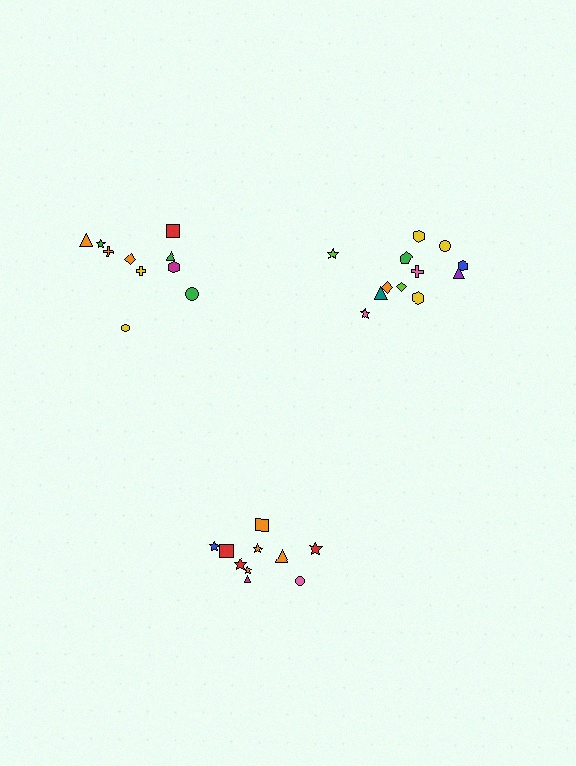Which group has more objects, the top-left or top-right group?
The top-right group.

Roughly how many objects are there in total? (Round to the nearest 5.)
Roughly 30 objects in total.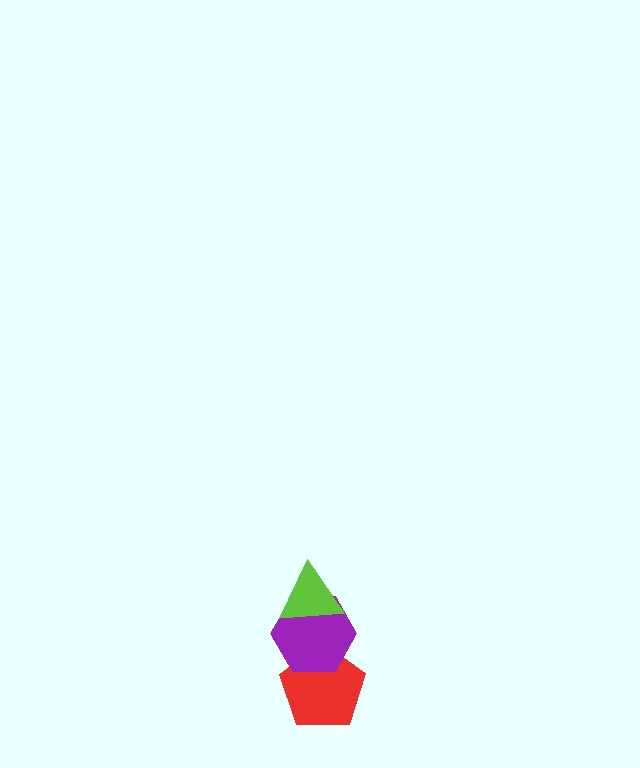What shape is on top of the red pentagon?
The purple hexagon is on top of the red pentagon.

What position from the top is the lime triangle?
The lime triangle is 1st from the top.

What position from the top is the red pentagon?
The red pentagon is 3rd from the top.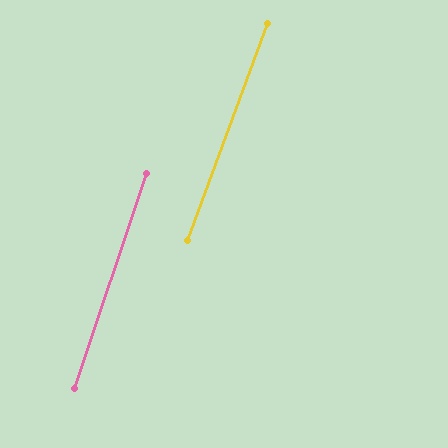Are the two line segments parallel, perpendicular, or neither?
Parallel — their directions differ by only 1.5°.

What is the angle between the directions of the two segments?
Approximately 1 degree.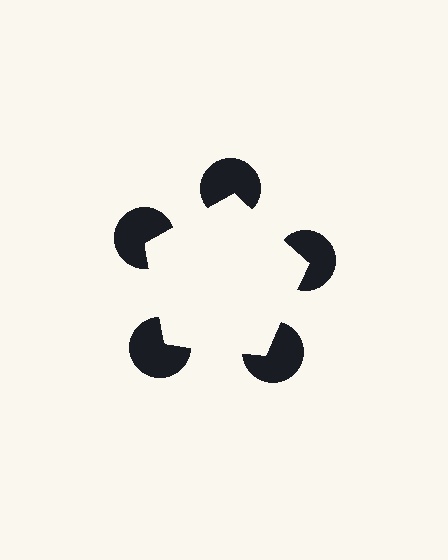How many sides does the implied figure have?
5 sides.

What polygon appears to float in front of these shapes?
An illusory pentagon — its edges are inferred from the aligned wedge cuts in the pac-man discs, not physically drawn.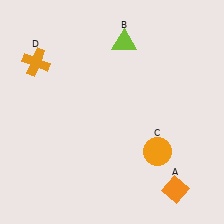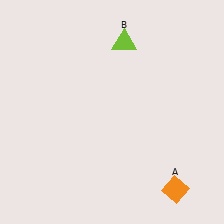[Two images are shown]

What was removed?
The orange cross (D), the orange circle (C) were removed in Image 2.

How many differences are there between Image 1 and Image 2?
There are 2 differences between the two images.